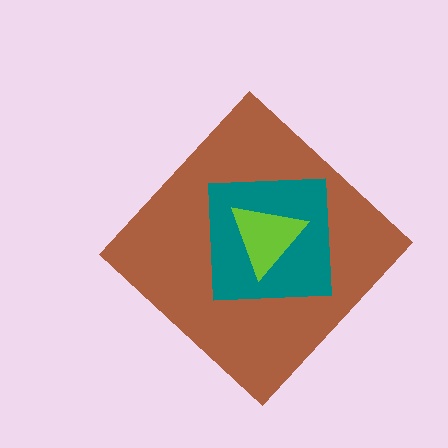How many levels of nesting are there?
3.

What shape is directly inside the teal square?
The lime triangle.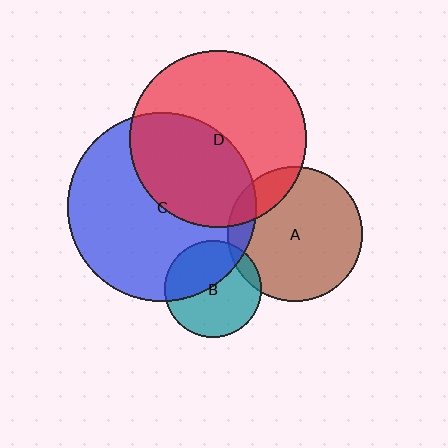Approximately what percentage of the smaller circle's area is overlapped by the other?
Approximately 45%.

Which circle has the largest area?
Circle C (blue).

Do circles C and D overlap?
Yes.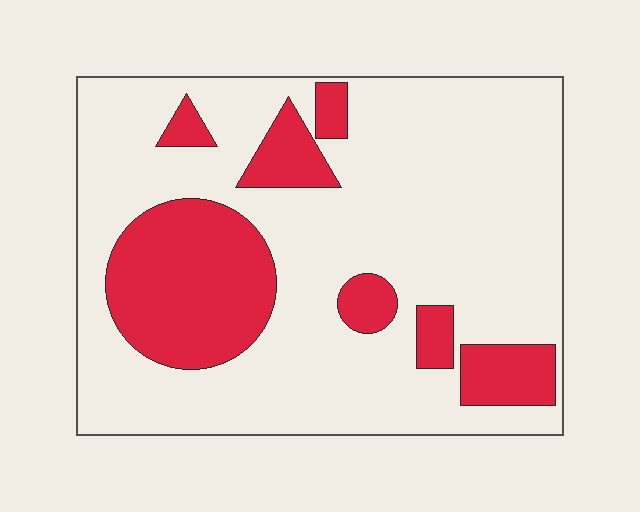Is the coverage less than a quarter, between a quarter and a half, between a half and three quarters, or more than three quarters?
Less than a quarter.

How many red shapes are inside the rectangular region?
7.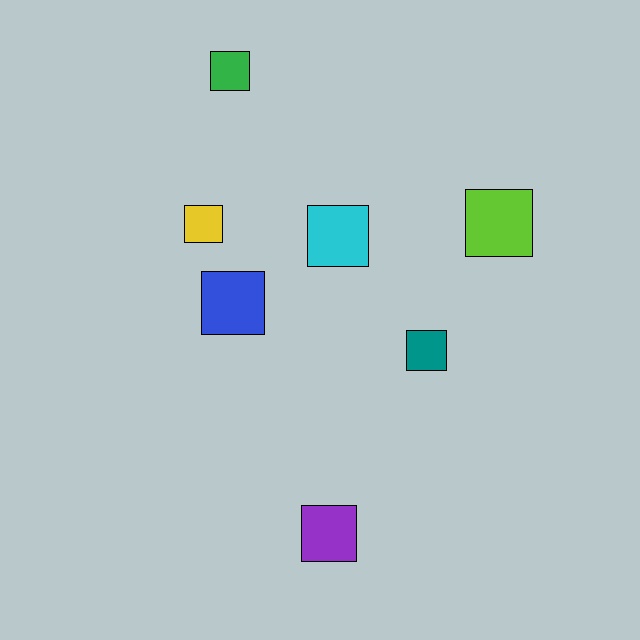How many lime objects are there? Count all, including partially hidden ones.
There is 1 lime object.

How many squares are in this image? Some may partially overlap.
There are 7 squares.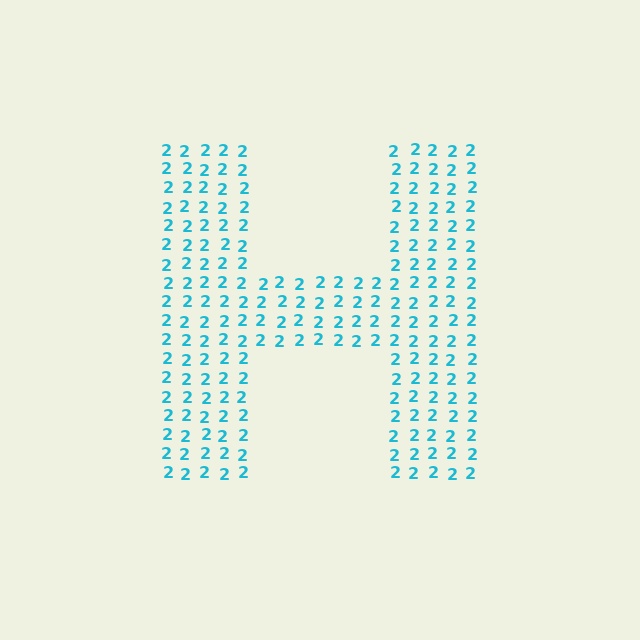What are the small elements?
The small elements are digit 2's.